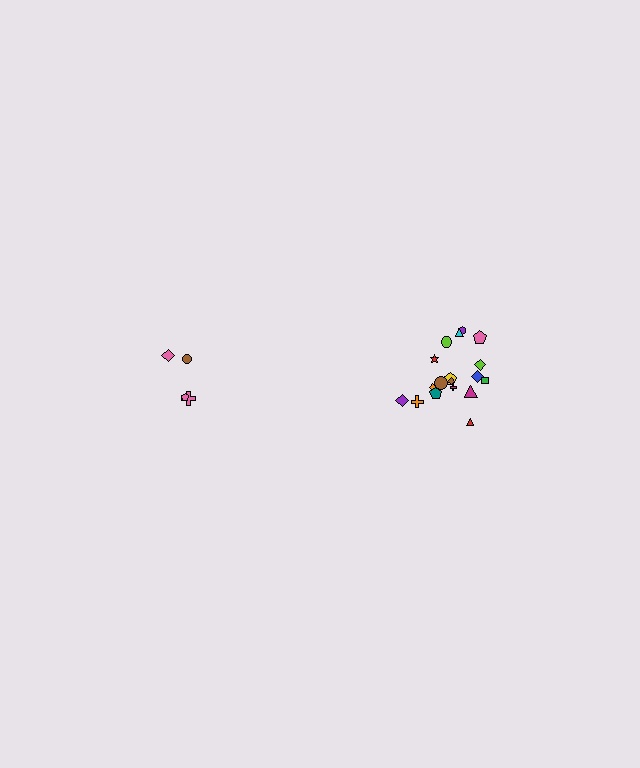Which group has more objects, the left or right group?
The right group.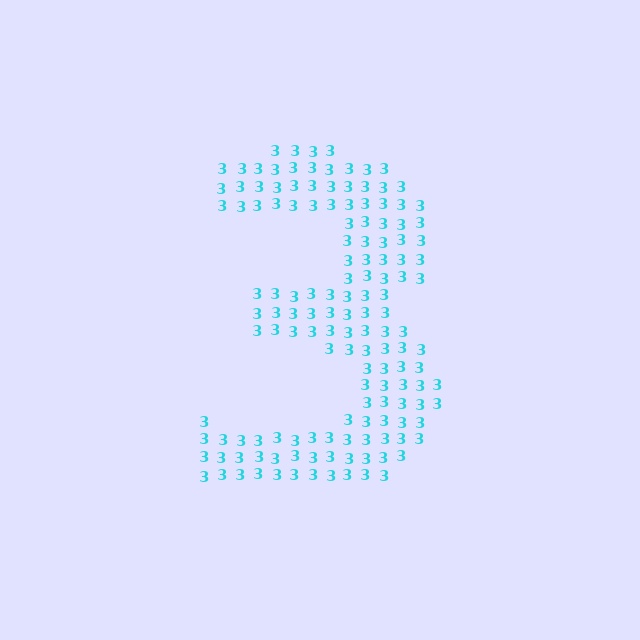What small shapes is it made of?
It is made of small digit 3's.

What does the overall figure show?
The overall figure shows the digit 3.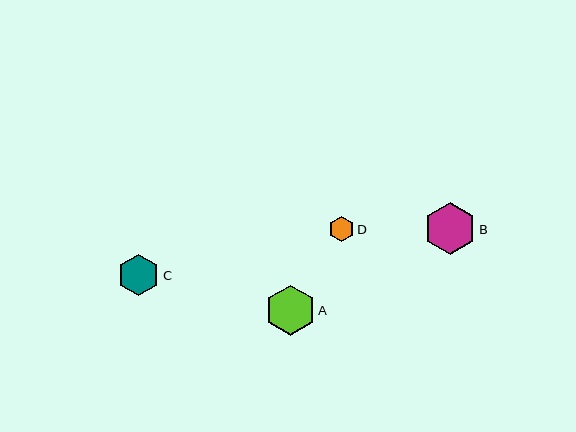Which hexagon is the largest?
Hexagon B is the largest with a size of approximately 52 pixels.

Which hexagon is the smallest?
Hexagon D is the smallest with a size of approximately 25 pixels.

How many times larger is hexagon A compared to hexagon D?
Hexagon A is approximately 2.0 times the size of hexagon D.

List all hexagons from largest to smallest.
From largest to smallest: B, A, C, D.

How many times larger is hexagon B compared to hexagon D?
Hexagon B is approximately 2.1 times the size of hexagon D.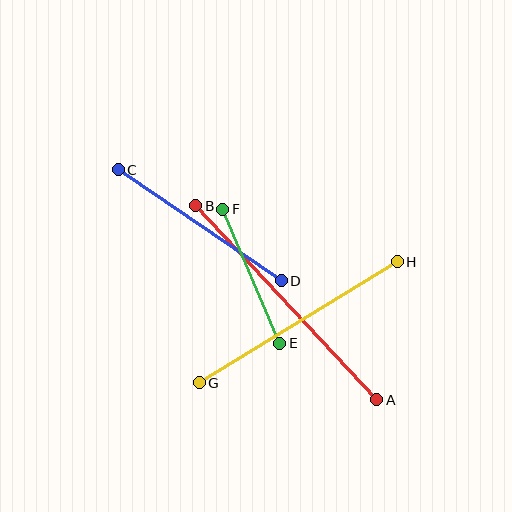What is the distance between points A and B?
The distance is approximately 265 pixels.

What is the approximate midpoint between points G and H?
The midpoint is at approximately (298, 322) pixels.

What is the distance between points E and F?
The distance is approximately 146 pixels.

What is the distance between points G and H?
The distance is approximately 232 pixels.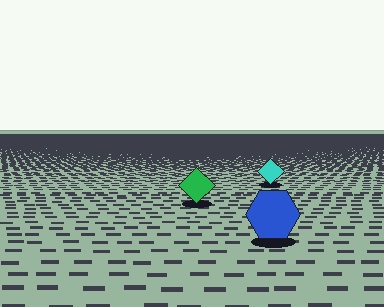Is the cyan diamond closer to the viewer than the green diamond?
No. The green diamond is closer — you can tell from the texture gradient: the ground texture is coarser near it.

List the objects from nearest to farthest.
From nearest to farthest: the blue hexagon, the green diamond, the cyan diamond.